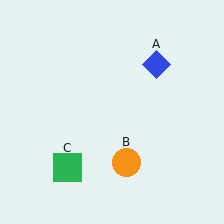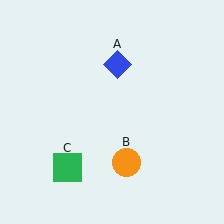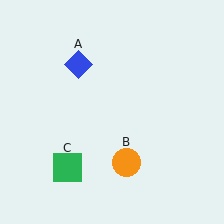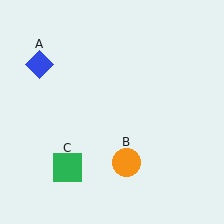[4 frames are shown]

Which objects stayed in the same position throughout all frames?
Orange circle (object B) and green square (object C) remained stationary.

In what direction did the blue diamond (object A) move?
The blue diamond (object A) moved left.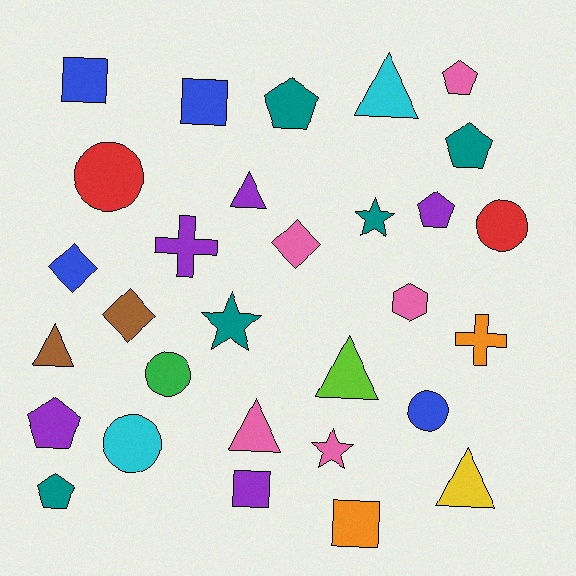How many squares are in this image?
There are 4 squares.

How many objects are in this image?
There are 30 objects.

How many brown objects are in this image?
There are 2 brown objects.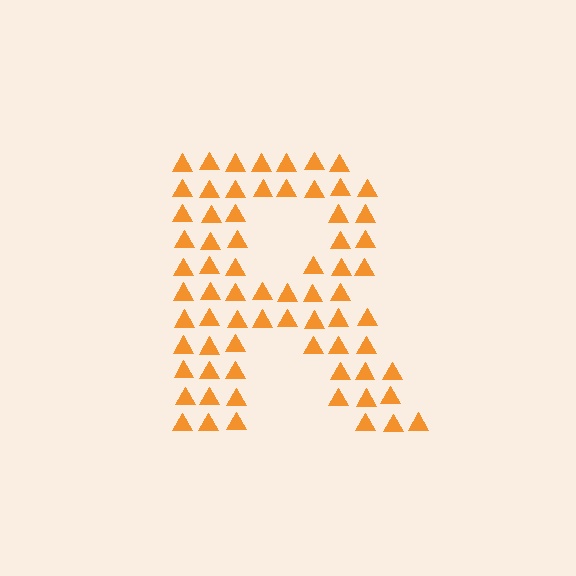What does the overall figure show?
The overall figure shows the letter R.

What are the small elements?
The small elements are triangles.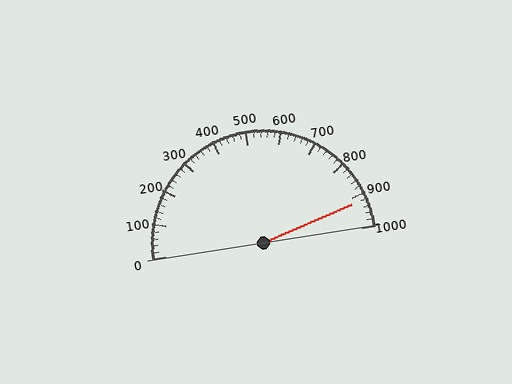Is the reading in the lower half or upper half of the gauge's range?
The reading is in the upper half of the range (0 to 1000).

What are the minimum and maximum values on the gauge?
The gauge ranges from 0 to 1000.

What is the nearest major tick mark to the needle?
The nearest major tick mark is 900.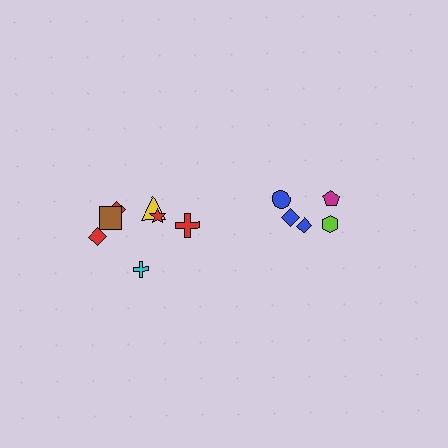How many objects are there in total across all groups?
There are 12 objects.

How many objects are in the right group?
There are 5 objects.